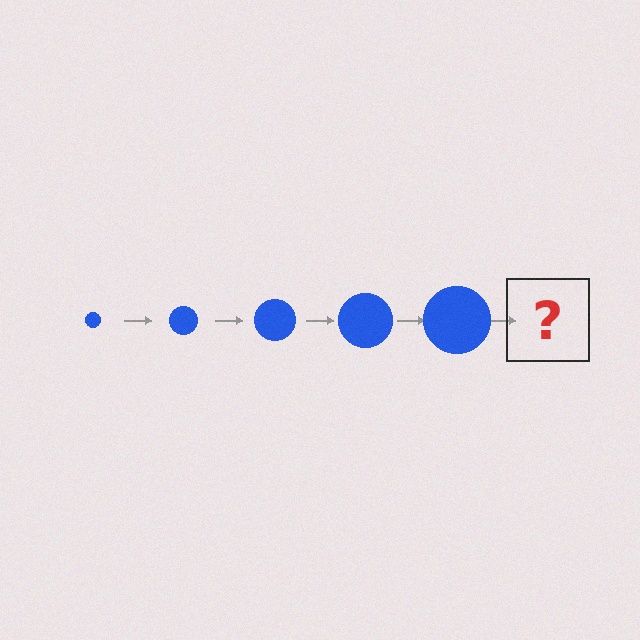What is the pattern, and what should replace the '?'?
The pattern is that the circle gets progressively larger each step. The '?' should be a blue circle, larger than the previous one.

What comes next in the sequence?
The next element should be a blue circle, larger than the previous one.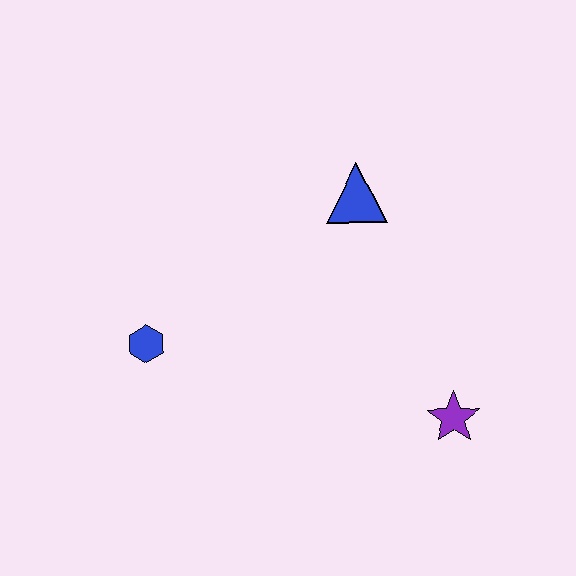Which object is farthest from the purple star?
The blue hexagon is farthest from the purple star.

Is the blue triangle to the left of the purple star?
Yes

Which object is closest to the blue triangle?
The purple star is closest to the blue triangle.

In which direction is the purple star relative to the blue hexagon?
The purple star is to the right of the blue hexagon.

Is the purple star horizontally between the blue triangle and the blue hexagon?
No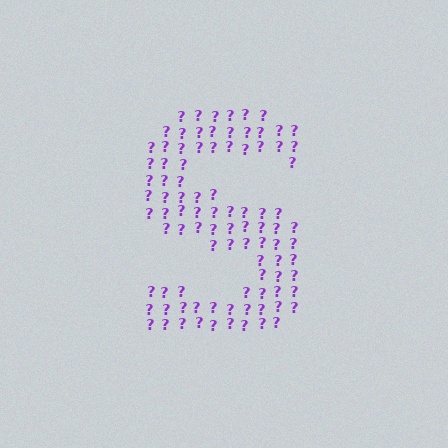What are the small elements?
The small elements are question marks.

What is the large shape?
The large shape is the letter S.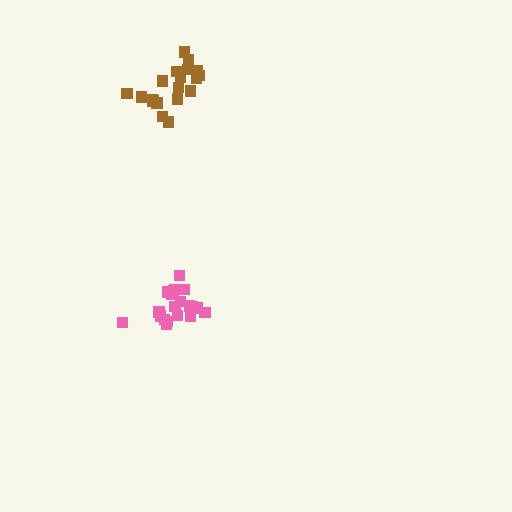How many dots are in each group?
Group 1: 20 dots, Group 2: 19 dots (39 total).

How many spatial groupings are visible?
There are 2 spatial groupings.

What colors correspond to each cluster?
The clusters are colored: pink, brown.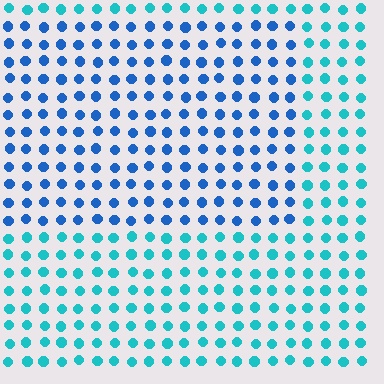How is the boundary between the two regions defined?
The boundary is defined purely by a slight shift in hue (about 34 degrees). Spacing, size, and orientation are identical on both sides.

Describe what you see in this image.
The image is filled with small cyan elements in a uniform arrangement. A rectangle-shaped region is visible where the elements are tinted to a slightly different hue, forming a subtle color boundary.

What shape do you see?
I see a rectangle.